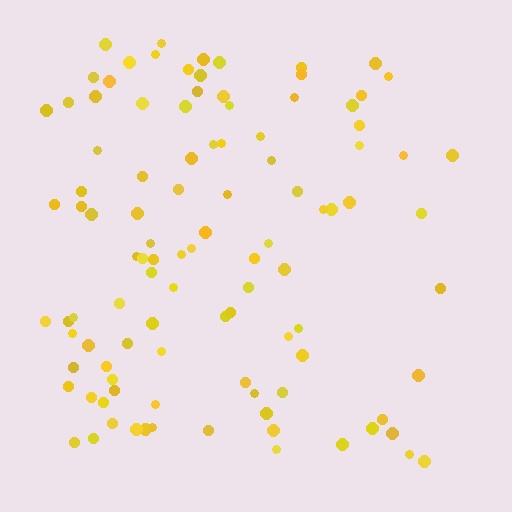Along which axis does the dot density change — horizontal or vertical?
Horizontal.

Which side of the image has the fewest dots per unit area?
The right.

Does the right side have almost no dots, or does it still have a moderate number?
Still a moderate number, just noticeably fewer than the left.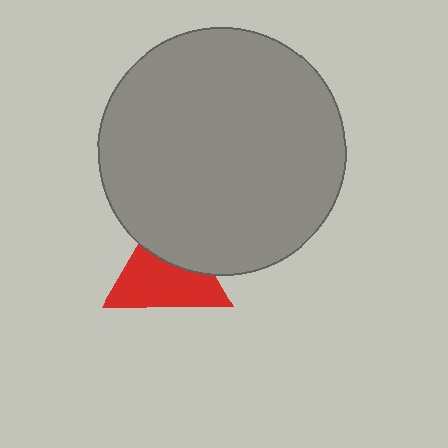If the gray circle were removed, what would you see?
You would see the complete red triangle.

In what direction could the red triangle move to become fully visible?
The red triangle could move down. That would shift it out from behind the gray circle entirely.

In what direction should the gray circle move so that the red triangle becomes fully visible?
The gray circle should move up. That is the shortest direction to clear the overlap and leave the red triangle fully visible.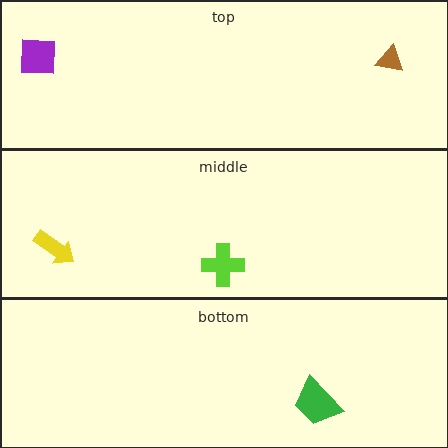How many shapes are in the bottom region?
1.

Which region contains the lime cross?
The middle region.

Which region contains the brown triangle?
The top region.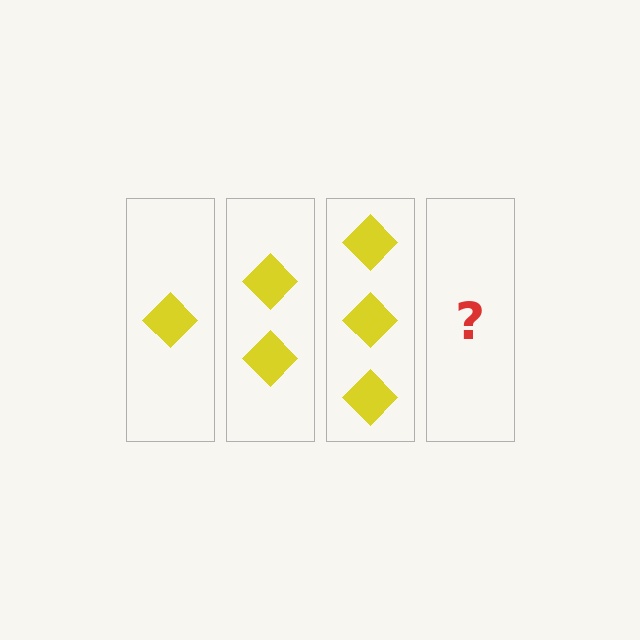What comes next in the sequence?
The next element should be 4 diamonds.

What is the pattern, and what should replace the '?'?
The pattern is that each step adds one more diamond. The '?' should be 4 diamonds.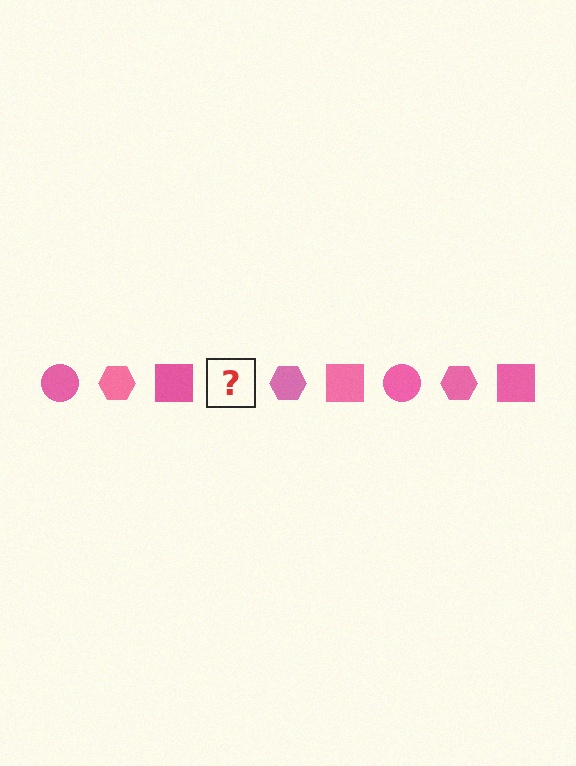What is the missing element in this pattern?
The missing element is a pink circle.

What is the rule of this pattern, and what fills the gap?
The rule is that the pattern cycles through circle, hexagon, square shapes in pink. The gap should be filled with a pink circle.